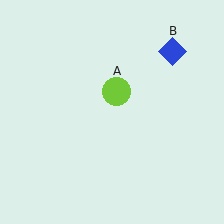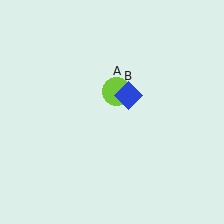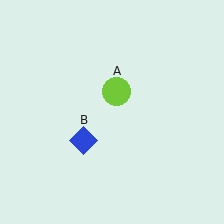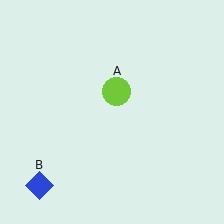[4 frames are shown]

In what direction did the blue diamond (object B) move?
The blue diamond (object B) moved down and to the left.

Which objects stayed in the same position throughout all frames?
Lime circle (object A) remained stationary.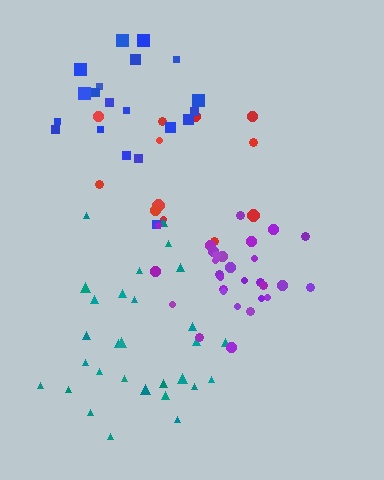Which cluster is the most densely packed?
Purple.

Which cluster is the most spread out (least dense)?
Red.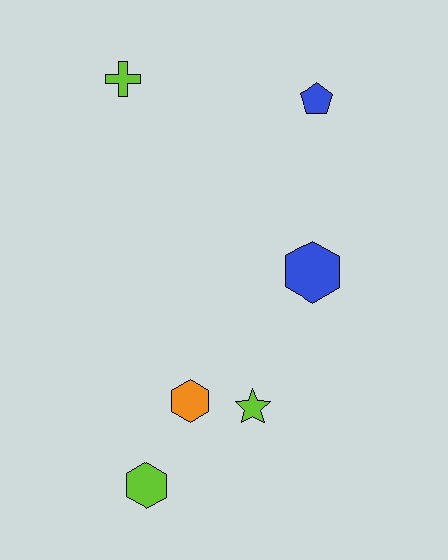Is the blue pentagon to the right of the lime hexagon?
Yes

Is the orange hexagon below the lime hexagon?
No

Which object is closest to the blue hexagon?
The lime star is closest to the blue hexagon.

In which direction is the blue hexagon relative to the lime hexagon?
The blue hexagon is above the lime hexagon.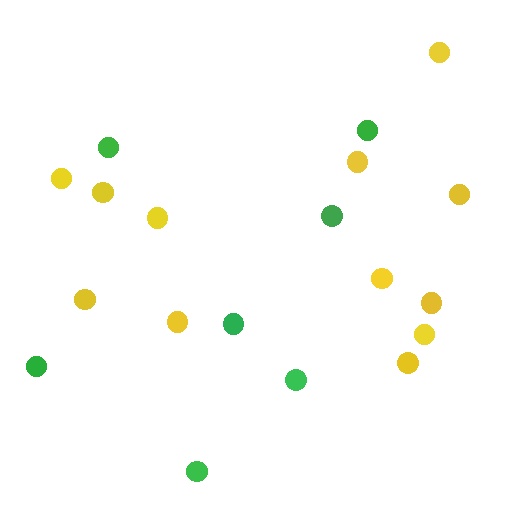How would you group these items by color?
There are 2 groups: one group of yellow circles (12) and one group of green circles (7).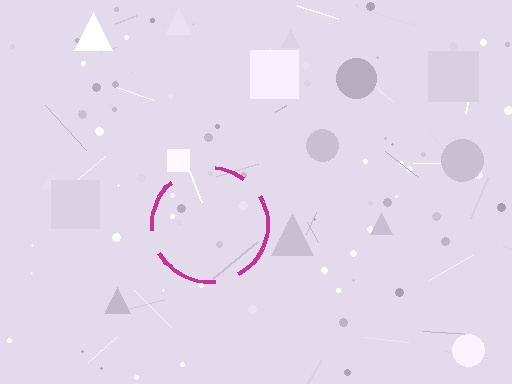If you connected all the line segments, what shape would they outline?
They would outline a circle.